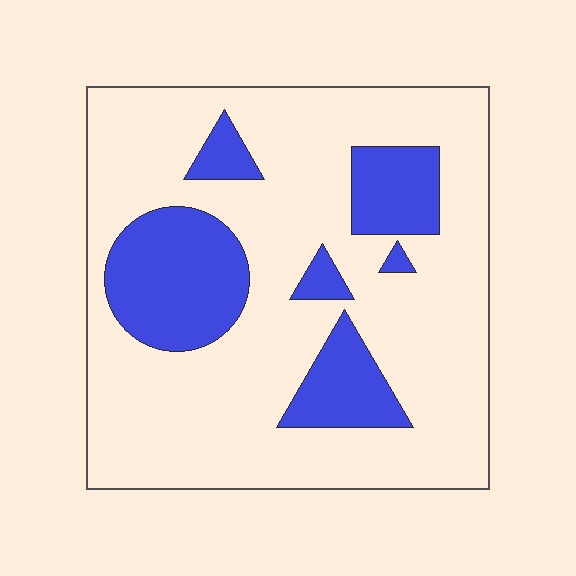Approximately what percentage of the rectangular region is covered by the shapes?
Approximately 25%.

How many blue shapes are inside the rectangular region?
6.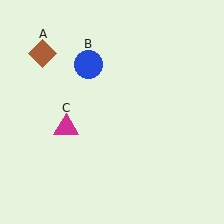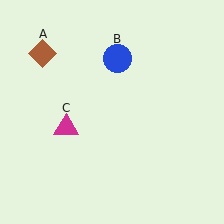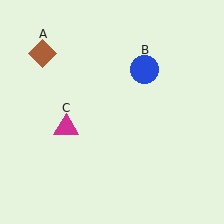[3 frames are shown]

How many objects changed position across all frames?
1 object changed position: blue circle (object B).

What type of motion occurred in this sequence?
The blue circle (object B) rotated clockwise around the center of the scene.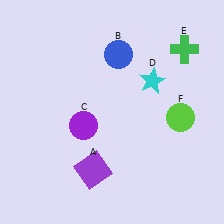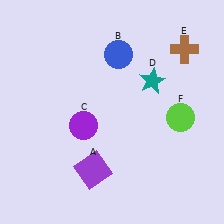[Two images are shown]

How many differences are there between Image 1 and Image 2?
There are 2 differences between the two images.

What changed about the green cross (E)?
In Image 1, E is green. In Image 2, it changed to brown.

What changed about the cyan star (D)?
In Image 1, D is cyan. In Image 2, it changed to teal.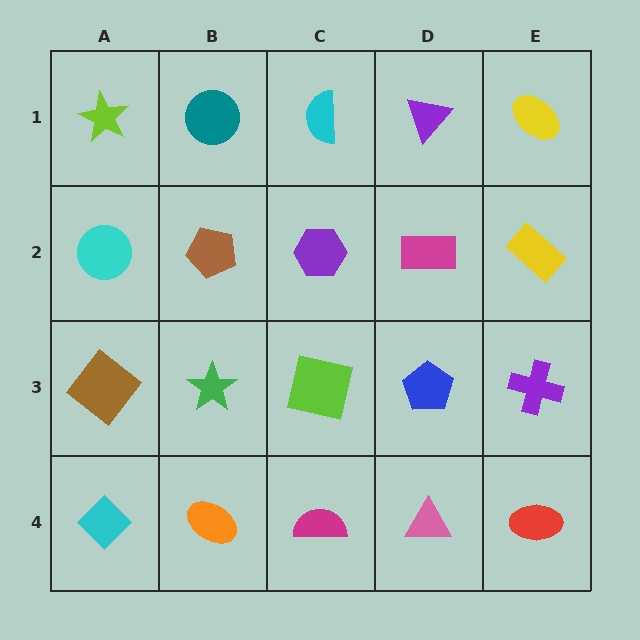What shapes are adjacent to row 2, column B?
A teal circle (row 1, column B), a green star (row 3, column B), a cyan circle (row 2, column A), a purple hexagon (row 2, column C).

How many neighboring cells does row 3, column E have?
3.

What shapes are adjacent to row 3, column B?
A brown pentagon (row 2, column B), an orange ellipse (row 4, column B), a brown diamond (row 3, column A), a lime square (row 3, column C).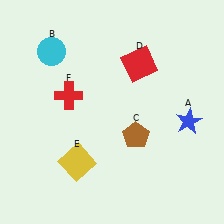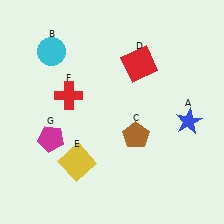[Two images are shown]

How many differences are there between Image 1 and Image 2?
There is 1 difference between the two images.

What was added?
A magenta pentagon (G) was added in Image 2.